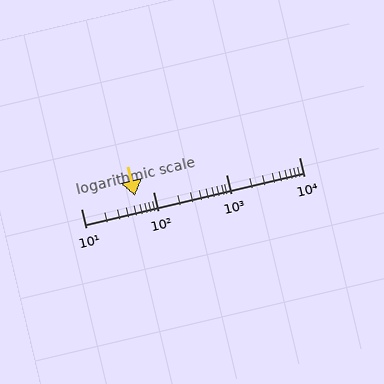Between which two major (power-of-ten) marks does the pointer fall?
The pointer is between 10 and 100.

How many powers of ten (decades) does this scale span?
The scale spans 3 decades, from 10 to 10000.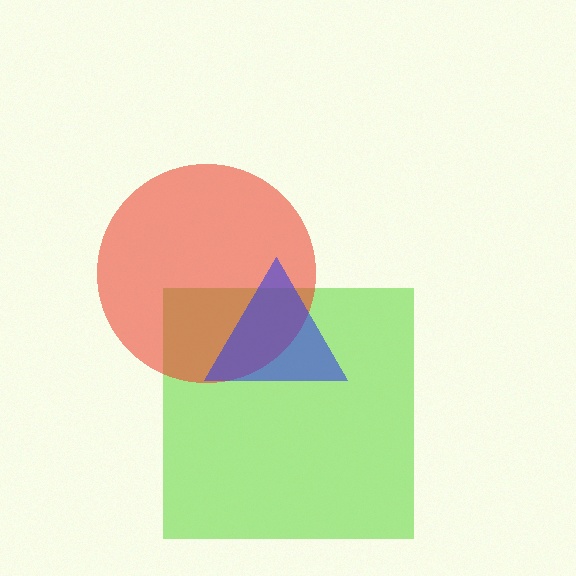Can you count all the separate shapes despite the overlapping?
Yes, there are 3 separate shapes.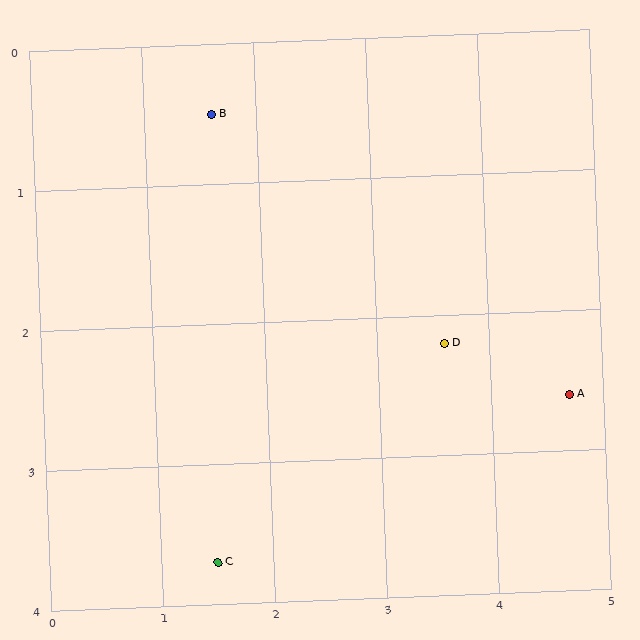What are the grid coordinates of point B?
Point B is at approximately (1.6, 0.5).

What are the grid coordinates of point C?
Point C is at approximately (1.5, 3.7).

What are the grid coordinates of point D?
Point D is at approximately (3.6, 2.2).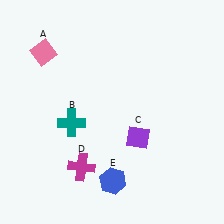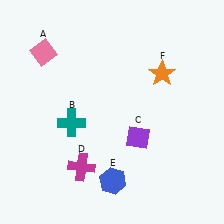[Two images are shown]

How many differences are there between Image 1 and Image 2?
There is 1 difference between the two images.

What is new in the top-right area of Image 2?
An orange star (F) was added in the top-right area of Image 2.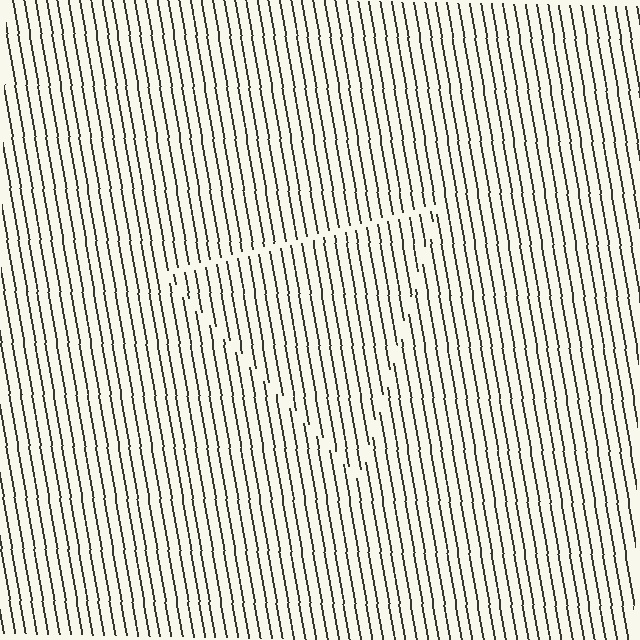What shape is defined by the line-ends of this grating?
An illusory triangle. The interior of the shape contains the same grating, shifted by half a period — the contour is defined by the phase discontinuity where line-ends from the inner and outer gratings abut.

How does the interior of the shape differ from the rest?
The interior of the shape contains the same grating, shifted by half a period — the contour is defined by the phase discontinuity where line-ends from the inner and outer gratings abut.